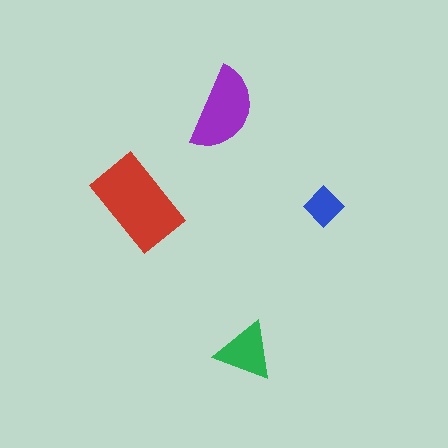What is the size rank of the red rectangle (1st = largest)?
1st.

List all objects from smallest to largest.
The blue diamond, the green triangle, the purple semicircle, the red rectangle.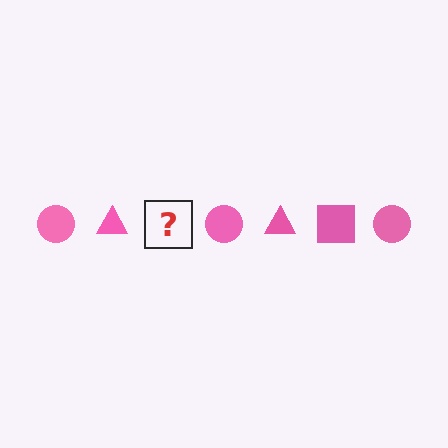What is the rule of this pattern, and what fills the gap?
The rule is that the pattern cycles through circle, triangle, square shapes in pink. The gap should be filled with a pink square.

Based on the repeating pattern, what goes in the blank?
The blank should be a pink square.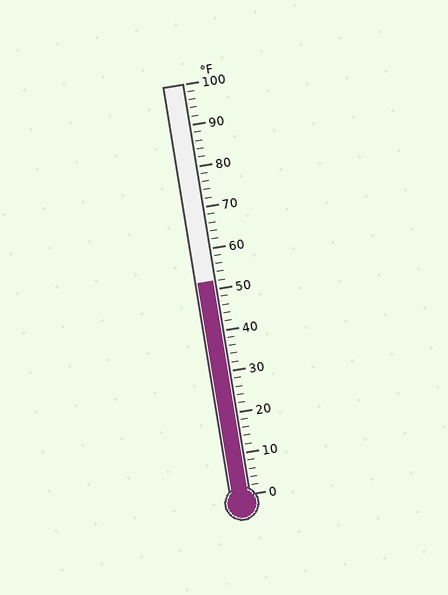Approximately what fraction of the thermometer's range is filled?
The thermometer is filled to approximately 50% of its range.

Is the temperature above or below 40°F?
The temperature is above 40°F.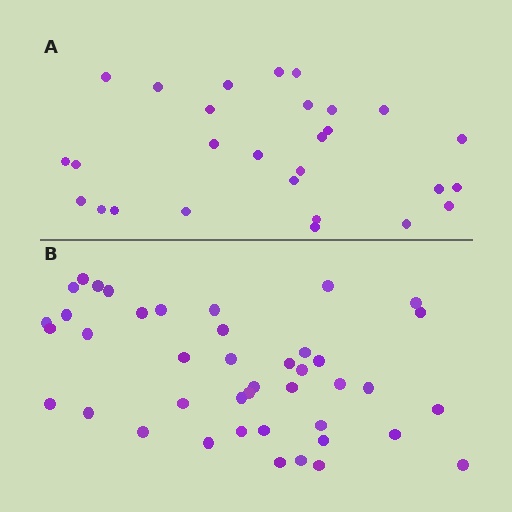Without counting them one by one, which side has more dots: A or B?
Region B (the bottom region) has more dots.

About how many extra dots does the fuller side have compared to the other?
Region B has approximately 15 more dots than region A.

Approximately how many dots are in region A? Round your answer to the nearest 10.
About 30 dots. (The exact count is 28, which rounds to 30.)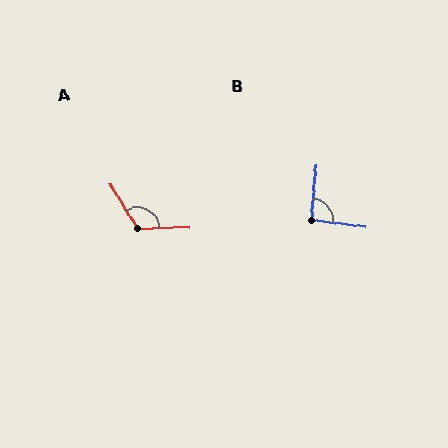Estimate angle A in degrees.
Approximately 120 degrees.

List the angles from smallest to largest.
B (92°), A (120°).